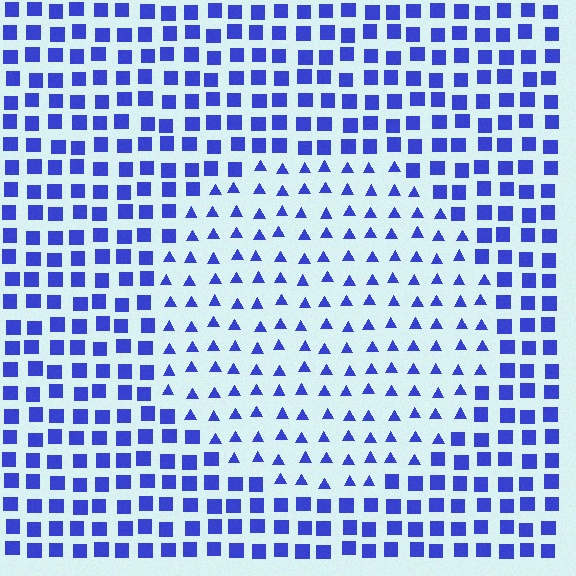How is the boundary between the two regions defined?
The boundary is defined by a change in element shape: triangles inside vs. squares outside. All elements share the same color and spacing.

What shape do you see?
I see a circle.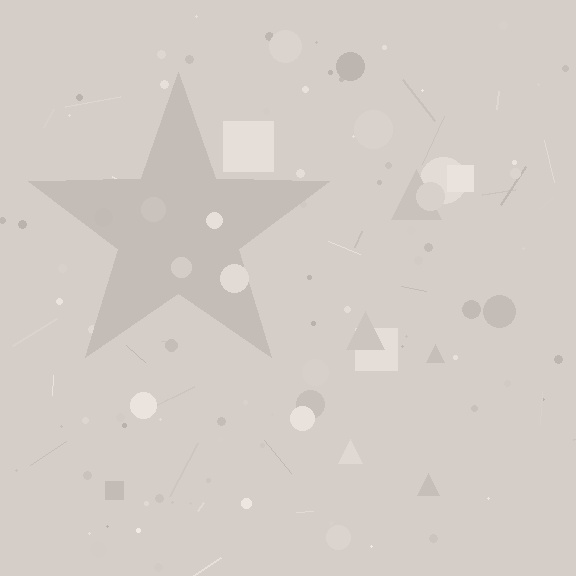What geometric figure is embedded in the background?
A star is embedded in the background.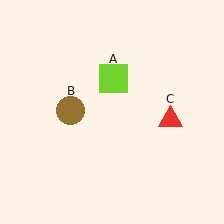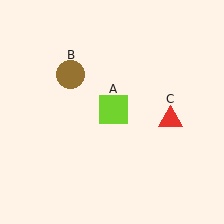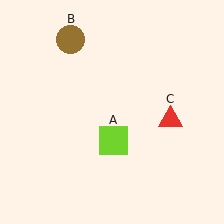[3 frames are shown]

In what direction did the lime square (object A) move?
The lime square (object A) moved down.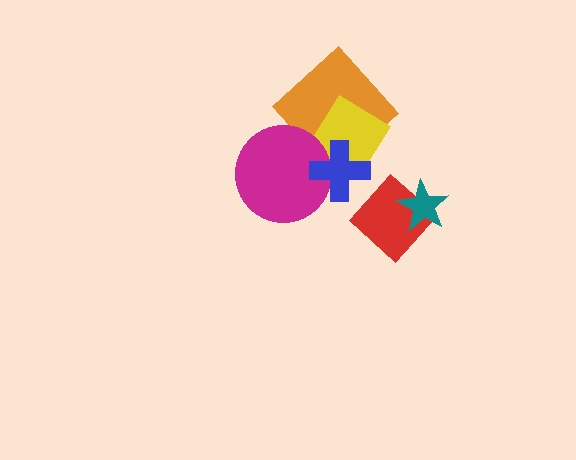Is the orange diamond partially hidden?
Yes, it is partially covered by another shape.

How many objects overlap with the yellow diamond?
2 objects overlap with the yellow diamond.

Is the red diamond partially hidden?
Yes, it is partially covered by another shape.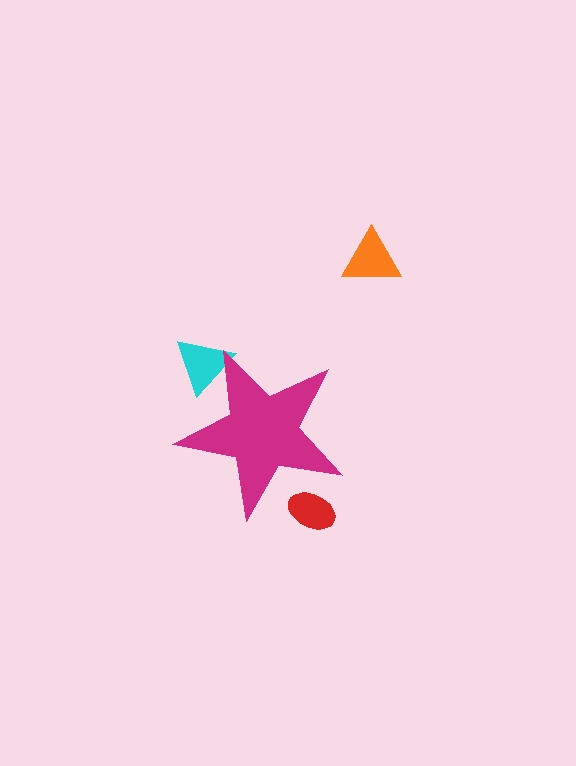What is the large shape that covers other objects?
A magenta star.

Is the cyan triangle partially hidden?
Yes, the cyan triangle is partially hidden behind the magenta star.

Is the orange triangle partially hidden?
No, the orange triangle is fully visible.